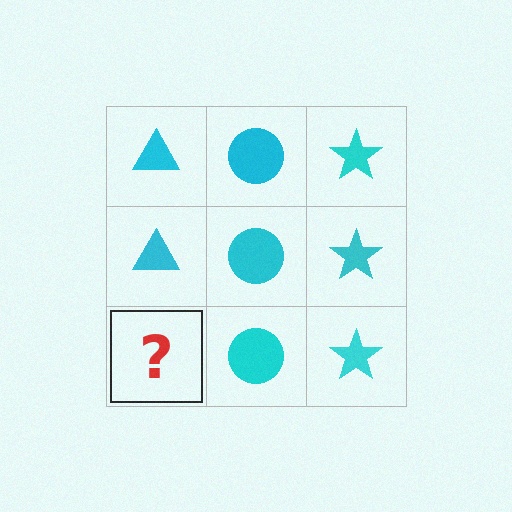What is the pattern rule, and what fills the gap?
The rule is that each column has a consistent shape. The gap should be filled with a cyan triangle.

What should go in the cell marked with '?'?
The missing cell should contain a cyan triangle.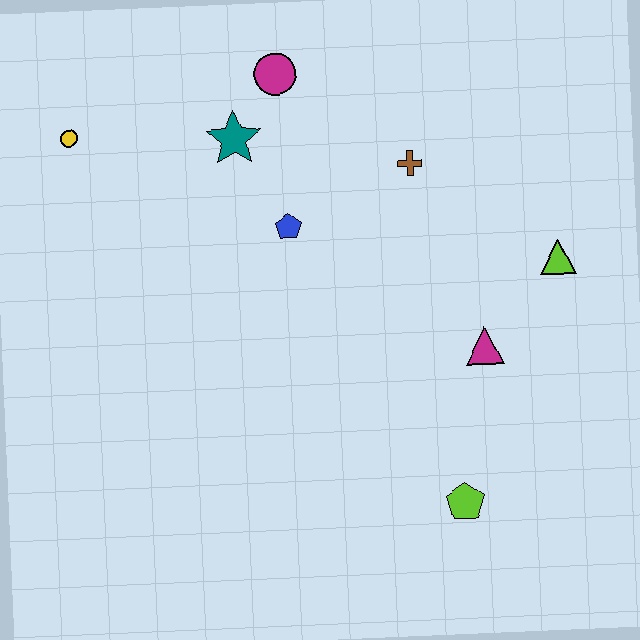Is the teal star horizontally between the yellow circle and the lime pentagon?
Yes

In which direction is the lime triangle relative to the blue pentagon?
The lime triangle is to the right of the blue pentagon.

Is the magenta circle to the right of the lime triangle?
No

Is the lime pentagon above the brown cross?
No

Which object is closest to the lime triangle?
The magenta triangle is closest to the lime triangle.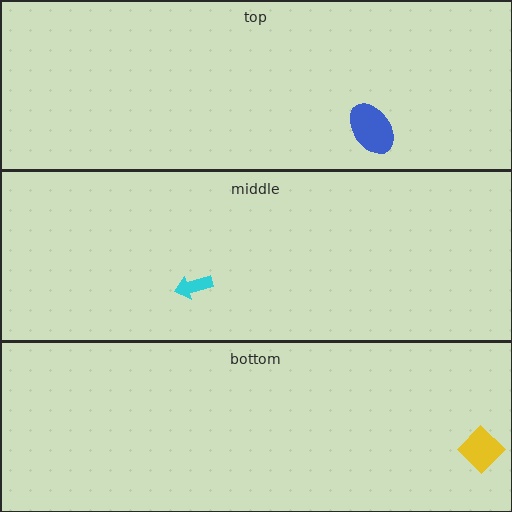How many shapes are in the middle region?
1.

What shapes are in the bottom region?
The yellow diamond.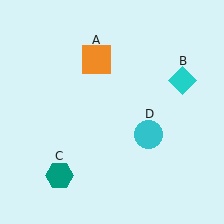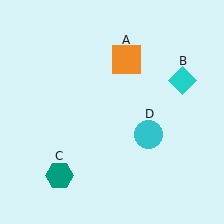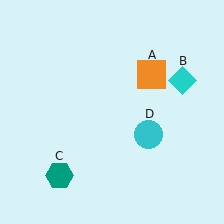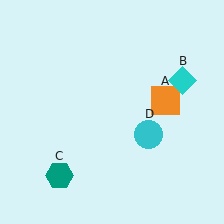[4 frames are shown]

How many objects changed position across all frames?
1 object changed position: orange square (object A).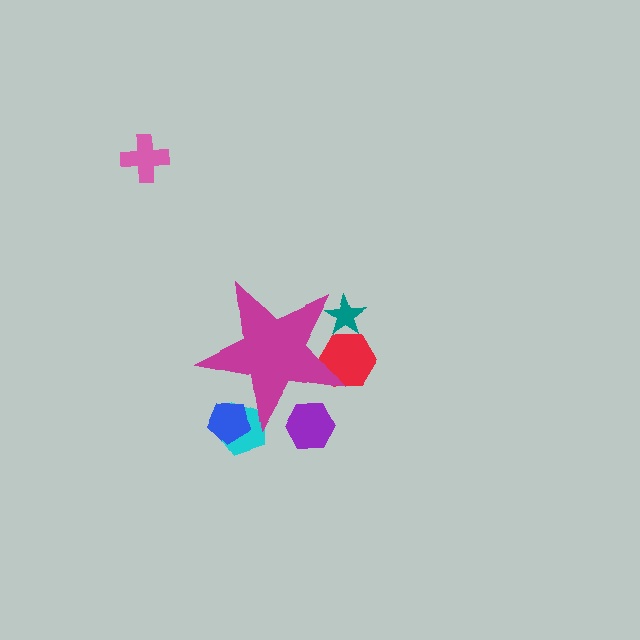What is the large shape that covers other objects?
A magenta star.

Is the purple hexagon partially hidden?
Yes, the purple hexagon is partially hidden behind the magenta star.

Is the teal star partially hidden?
Yes, the teal star is partially hidden behind the magenta star.